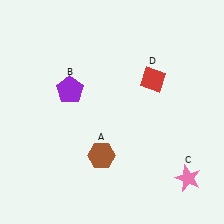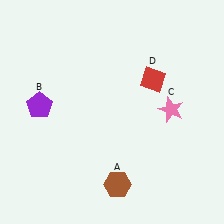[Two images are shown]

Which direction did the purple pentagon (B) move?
The purple pentagon (B) moved left.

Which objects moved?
The objects that moved are: the brown hexagon (A), the purple pentagon (B), the pink star (C).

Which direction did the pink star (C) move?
The pink star (C) moved up.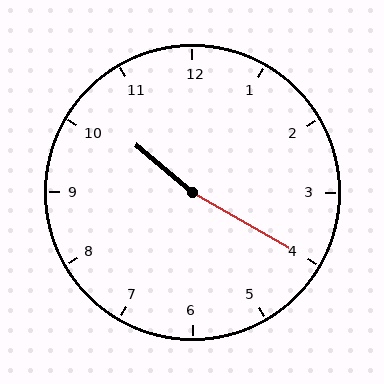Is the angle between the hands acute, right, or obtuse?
It is obtuse.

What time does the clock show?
10:20.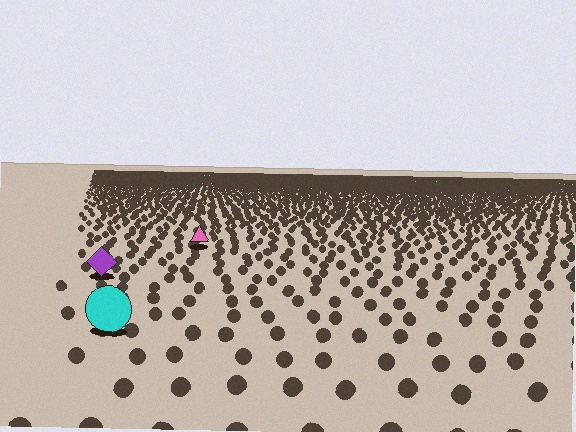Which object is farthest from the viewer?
The pink triangle is farthest from the viewer. It appears smaller and the ground texture around it is denser.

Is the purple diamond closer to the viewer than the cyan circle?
No. The cyan circle is closer — you can tell from the texture gradient: the ground texture is coarser near it.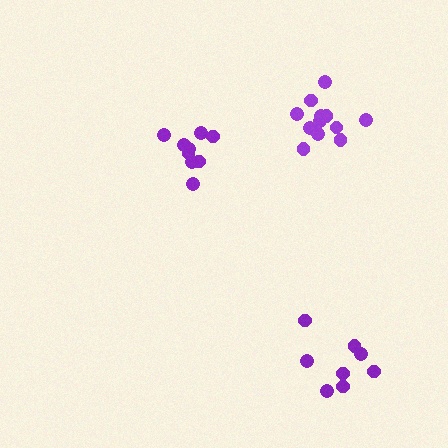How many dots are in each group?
Group 1: 12 dots, Group 2: 8 dots, Group 3: 9 dots (29 total).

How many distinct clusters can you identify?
There are 3 distinct clusters.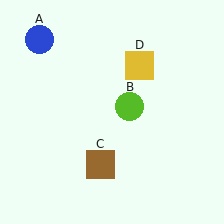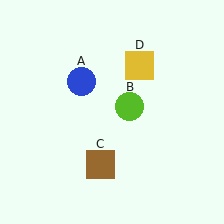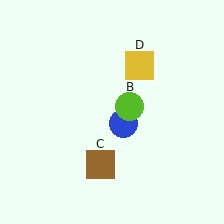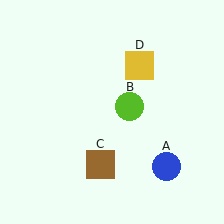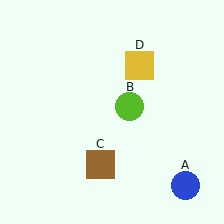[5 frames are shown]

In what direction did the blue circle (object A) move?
The blue circle (object A) moved down and to the right.